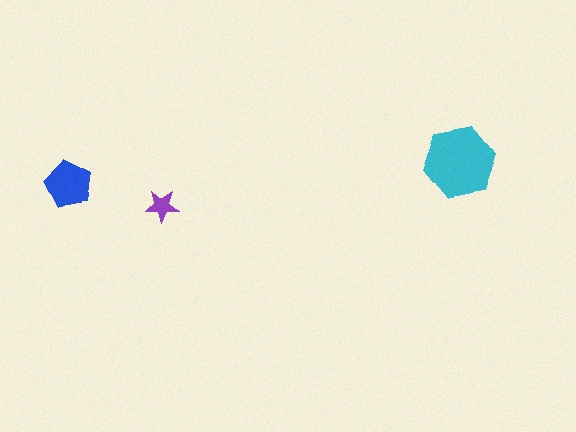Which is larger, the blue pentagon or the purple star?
The blue pentagon.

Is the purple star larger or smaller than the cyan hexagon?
Smaller.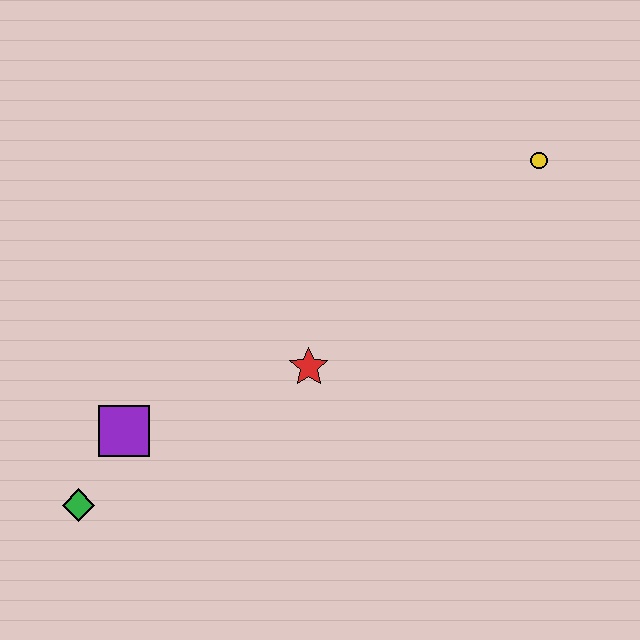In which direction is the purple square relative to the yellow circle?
The purple square is to the left of the yellow circle.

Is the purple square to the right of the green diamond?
Yes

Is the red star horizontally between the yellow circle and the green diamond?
Yes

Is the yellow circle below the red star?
No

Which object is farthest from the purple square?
The yellow circle is farthest from the purple square.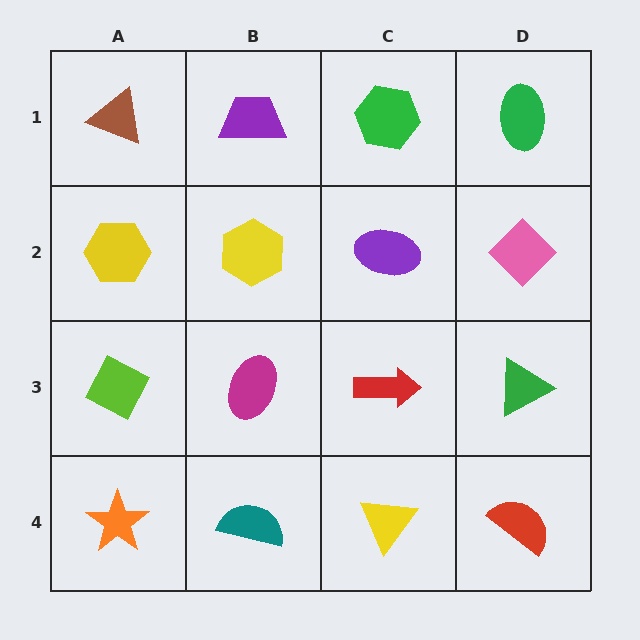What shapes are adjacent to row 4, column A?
A lime diamond (row 3, column A), a teal semicircle (row 4, column B).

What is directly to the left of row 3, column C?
A magenta ellipse.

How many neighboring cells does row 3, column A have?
3.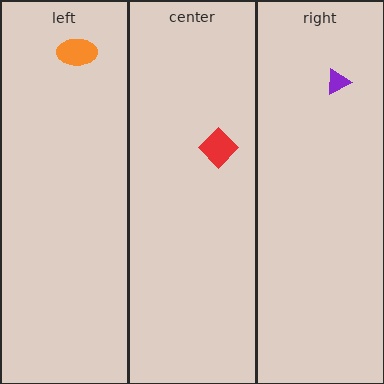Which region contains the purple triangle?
The right region.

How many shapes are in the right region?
1.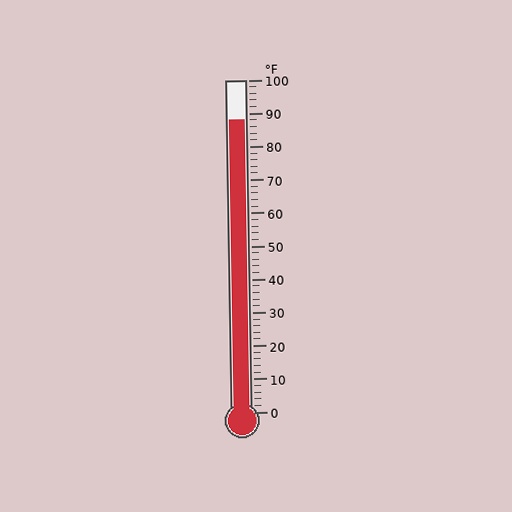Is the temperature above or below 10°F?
The temperature is above 10°F.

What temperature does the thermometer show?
The thermometer shows approximately 88°F.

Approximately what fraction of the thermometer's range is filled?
The thermometer is filled to approximately 90% of its range.